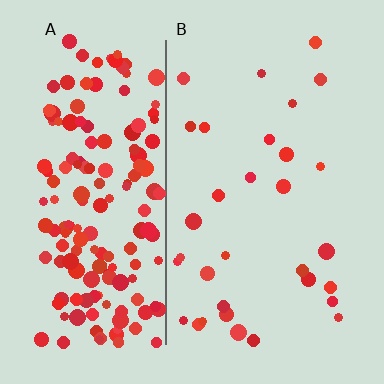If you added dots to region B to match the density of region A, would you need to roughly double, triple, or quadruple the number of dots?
Approximately quadruple.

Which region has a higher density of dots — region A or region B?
A (the left).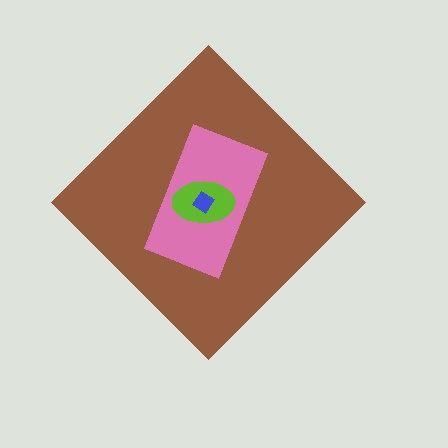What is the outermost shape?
The brown diamond.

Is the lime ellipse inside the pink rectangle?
Yes.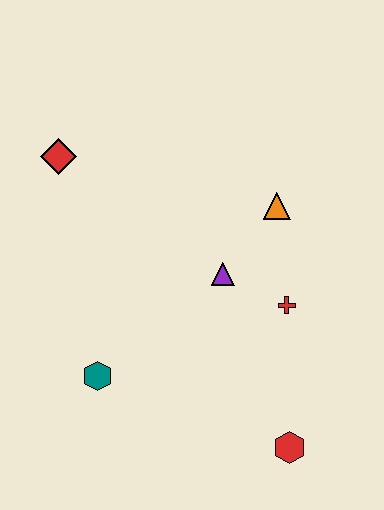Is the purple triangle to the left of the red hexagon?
Yes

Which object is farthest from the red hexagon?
The red diamond is farthest from the red hexagon.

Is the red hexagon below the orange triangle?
Yes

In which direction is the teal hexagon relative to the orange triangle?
The teal hexagon is to the left of the orange triangle.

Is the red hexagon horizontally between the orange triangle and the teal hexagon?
No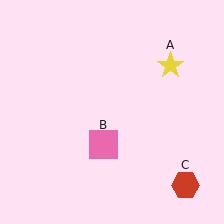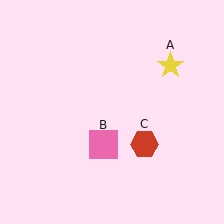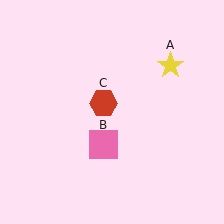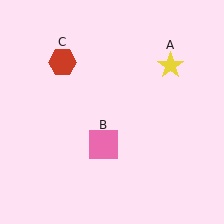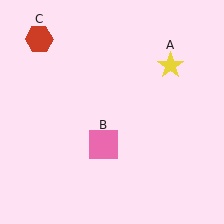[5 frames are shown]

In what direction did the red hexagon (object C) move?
The red hexagon (object C) moved up and to the left.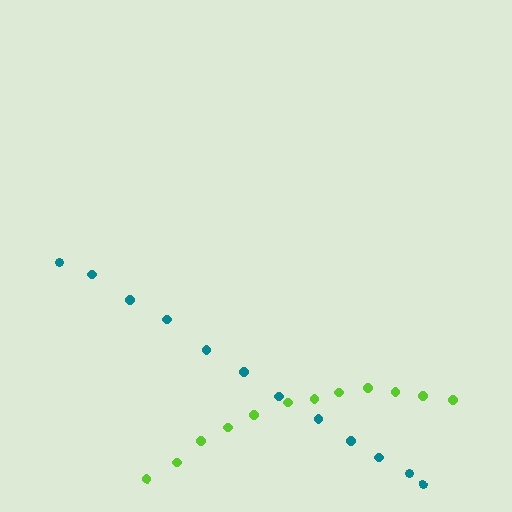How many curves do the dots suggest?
There are 2 distinct paths.